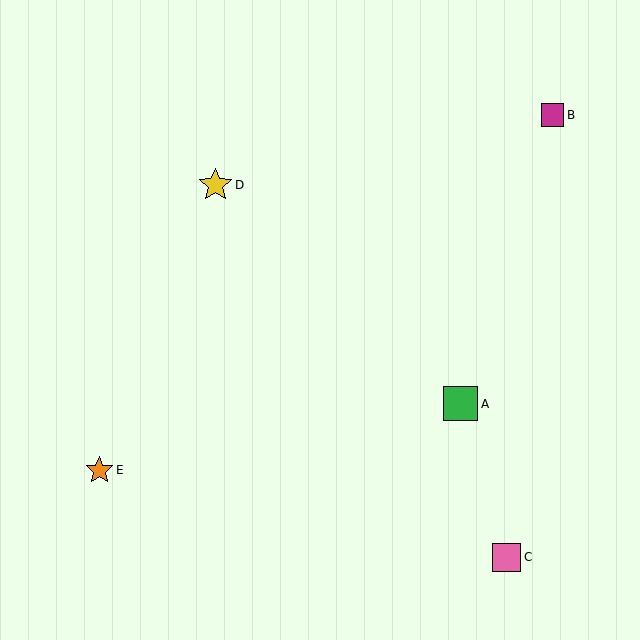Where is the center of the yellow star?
The center of the yellow star is at (215, 185).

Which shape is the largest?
The green square (labeled A) is the largest.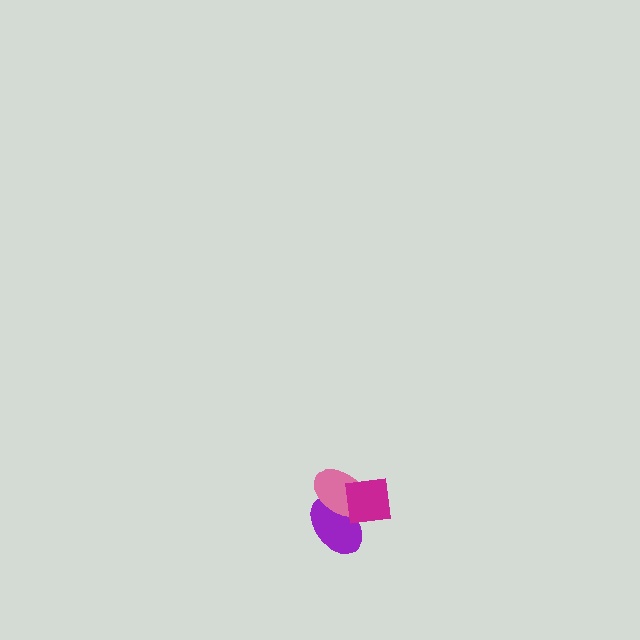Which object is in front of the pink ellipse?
The magenta square is in front of the pink ellipse.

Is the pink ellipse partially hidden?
Yes, it is partially covered by another shape.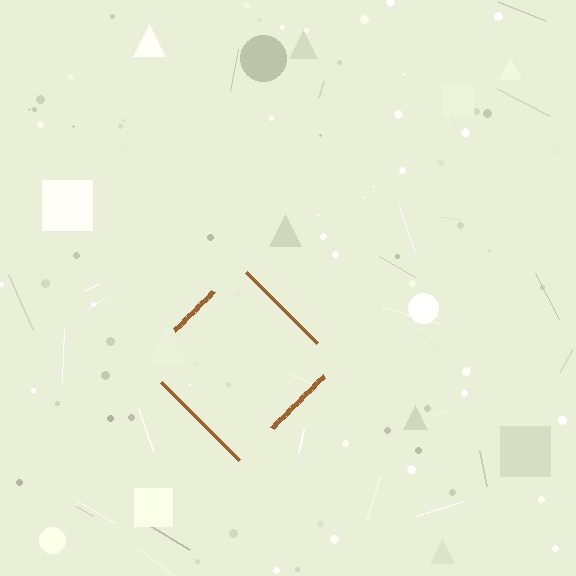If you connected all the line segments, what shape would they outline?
They would outline a diamond.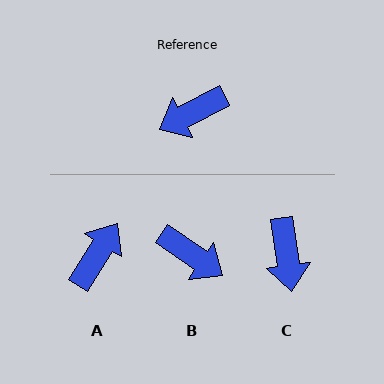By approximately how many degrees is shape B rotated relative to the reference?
Approximately 119 degrees counter-clockwise.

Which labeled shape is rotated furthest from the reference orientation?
A, about 149 degrees away.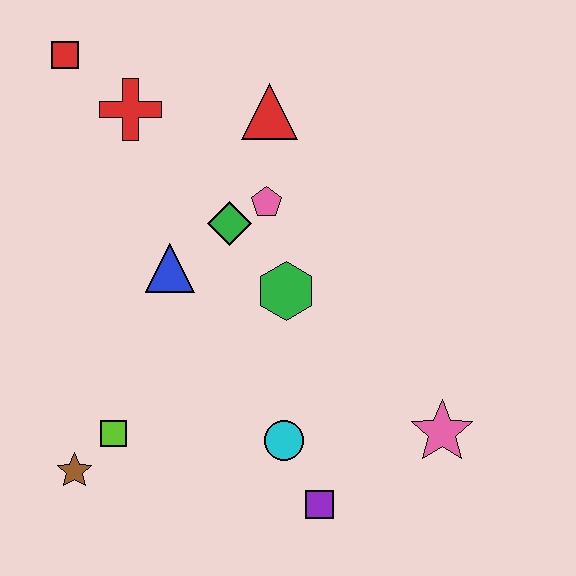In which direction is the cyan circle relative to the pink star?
The cyan circle is to the left of the pink star.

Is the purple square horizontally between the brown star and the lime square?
No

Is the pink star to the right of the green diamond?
Yes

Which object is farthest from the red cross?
The pink star is farthest from the red cross.